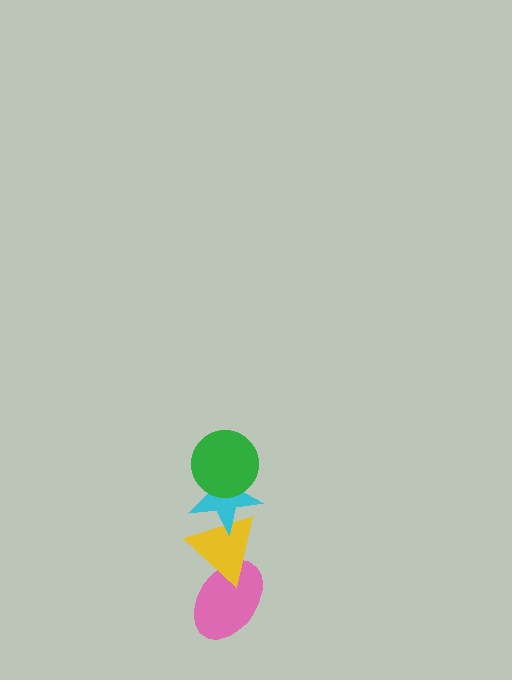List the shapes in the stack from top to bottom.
From top to bottom: the green circle, the cyan star, the yellow triangle, the pink ellipse.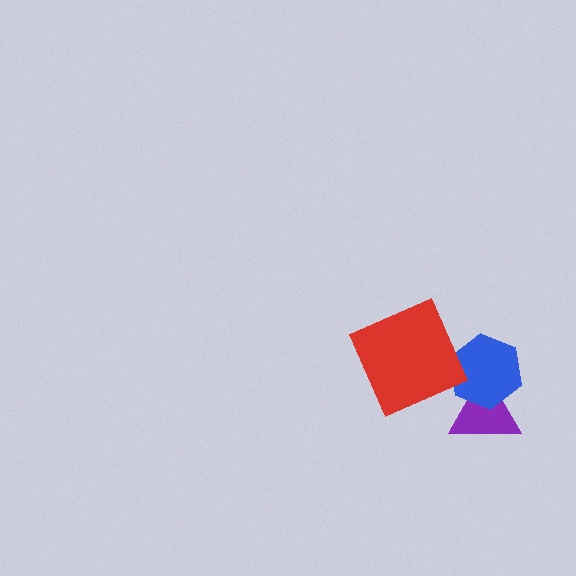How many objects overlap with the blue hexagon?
1 object overlaps with the blue hexagon.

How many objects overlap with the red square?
0 objects overlap with the red square.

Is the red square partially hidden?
No, no other shape covers it.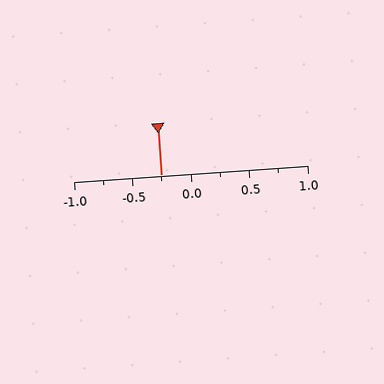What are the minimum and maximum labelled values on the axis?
The axis runs from -1.0 to 1.0.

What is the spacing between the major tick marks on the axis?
The major ticks are spaced 0.5 apart.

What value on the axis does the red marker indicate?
The marker indicates approximately -0.25.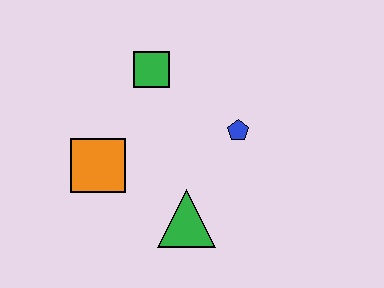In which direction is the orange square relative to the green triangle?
The orange square is to the left of the green triangle.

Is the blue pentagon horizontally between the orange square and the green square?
No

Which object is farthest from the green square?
The green triangle is farthest from the green square.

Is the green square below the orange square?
No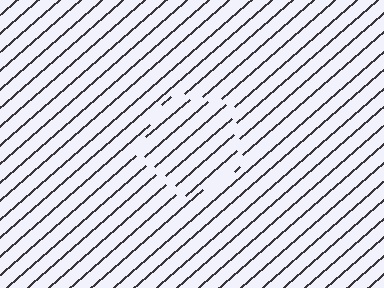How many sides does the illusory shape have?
5 sides — the line-ends trace a pentagon.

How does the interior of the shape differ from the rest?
The interior of the shape contains the same grating, shifted by half a period — the contour is defined by the phase discontinuity where line-ends from the inner and outer gratings abut.